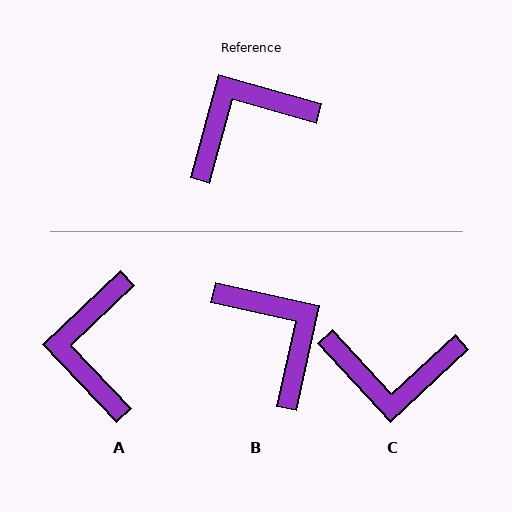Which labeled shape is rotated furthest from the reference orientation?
C, about 148 degrees away.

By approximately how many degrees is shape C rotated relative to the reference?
Approximately 148 degrees counter-clockwise.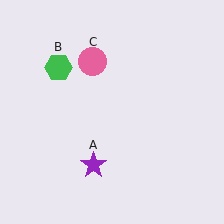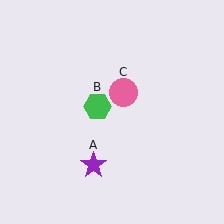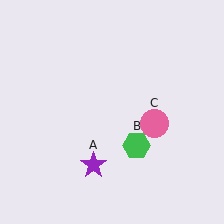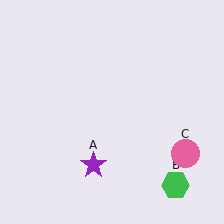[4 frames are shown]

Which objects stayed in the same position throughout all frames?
Purple star (object A) remained stationary.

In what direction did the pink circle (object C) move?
The pink circle (object C) moved down and to the right.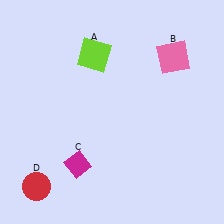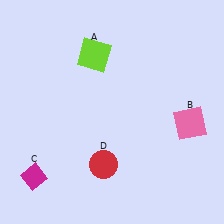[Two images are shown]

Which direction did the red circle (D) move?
The red circle (D) moved right.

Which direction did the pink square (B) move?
The pink square (B) moved down.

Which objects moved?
The objects that moved are: the pink square (B), the magenta diamond (C), the red circle (D).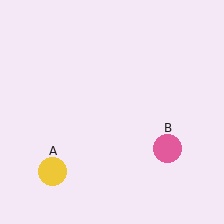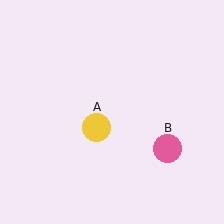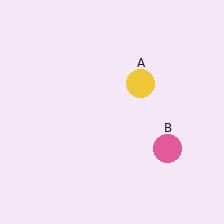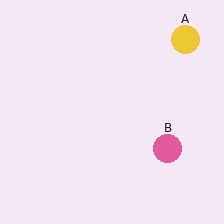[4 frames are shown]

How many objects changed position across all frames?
1 object changed position: yellow circle (object A).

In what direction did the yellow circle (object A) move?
The yellow circle (object A) moved up and to the right.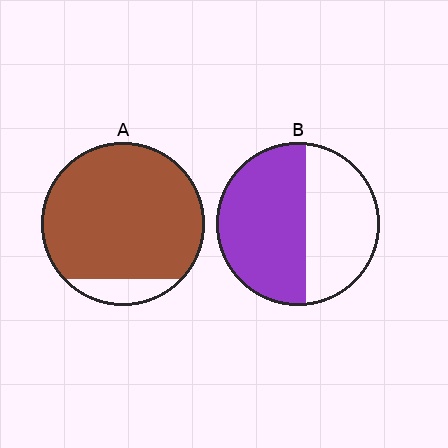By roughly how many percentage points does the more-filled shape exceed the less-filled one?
By roughly 35 percentage points (A over B).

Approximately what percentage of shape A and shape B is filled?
A is approximately 90% and B is approximately 55%.